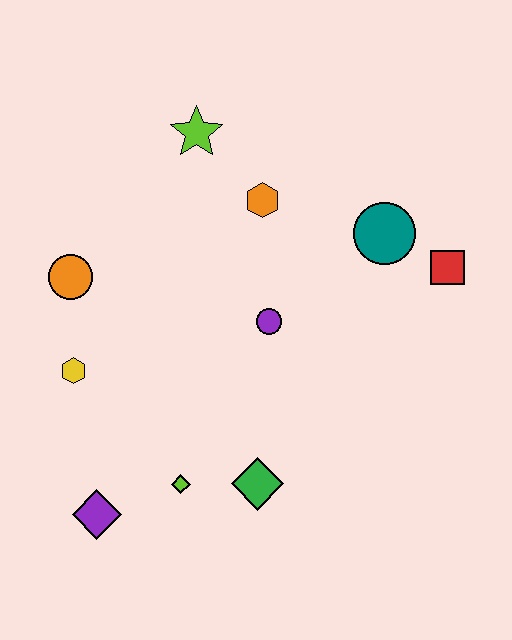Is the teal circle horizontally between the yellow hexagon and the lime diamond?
No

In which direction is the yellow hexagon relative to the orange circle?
The yellow hexagon is below the orange circle.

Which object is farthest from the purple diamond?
The red square is farthest from the purple diamond.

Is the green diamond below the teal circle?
Yes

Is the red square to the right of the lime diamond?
Yes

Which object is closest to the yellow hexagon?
The orange circle is closest to the yellow hexagon.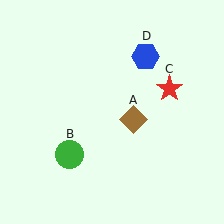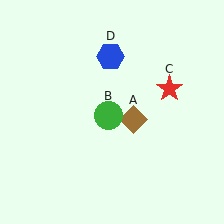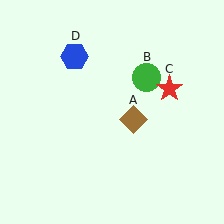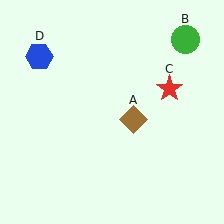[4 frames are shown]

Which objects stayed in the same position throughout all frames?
Brown diamond (object A) and red star (object C) remained stationary.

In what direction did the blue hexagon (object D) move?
The blue hexagon (object D) moved left.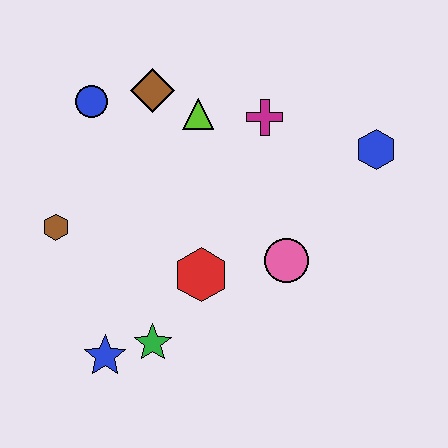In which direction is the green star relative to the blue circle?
The green star is below the blue circle.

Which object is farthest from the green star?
The blue hexagon is farthest from the green star.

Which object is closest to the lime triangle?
The brown diamond is closest to the lime triangle.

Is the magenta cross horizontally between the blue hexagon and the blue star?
Yes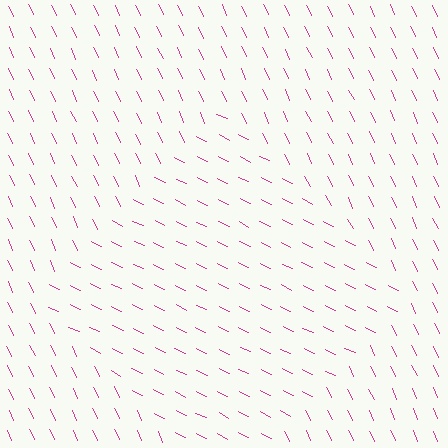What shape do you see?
I see a diamond.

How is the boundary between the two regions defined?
The boundary is defined purely by a change in line orientation (approximately 39 degrees difference). All lines are the same color and thickness.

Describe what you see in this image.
The image is filled with small magenta line segments. A diamond region in the image has lines oriented differently from the surrounding lines, creating a visible texture boundary.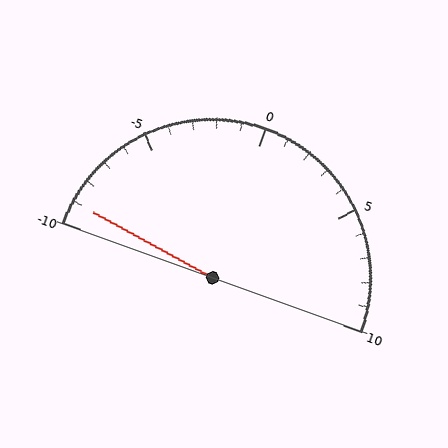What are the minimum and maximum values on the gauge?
The gauge ranges from -10 to 10.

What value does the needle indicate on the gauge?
The needle indicates approximately -9.